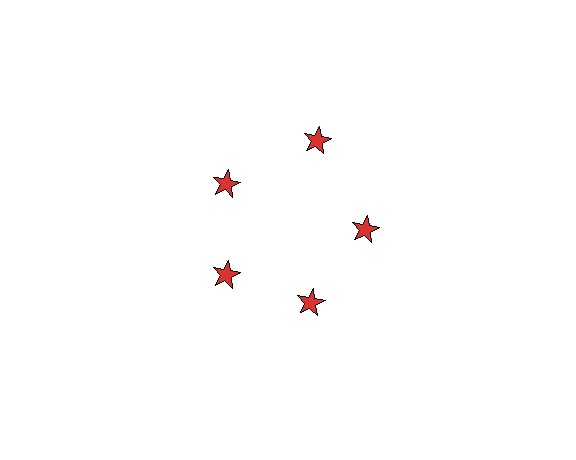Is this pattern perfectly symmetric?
No. The 5 red stars are arranged in a ring, but one element near the 1 o'clock position is pushed outward from the center, breaking the 5-fold rotational symmetry.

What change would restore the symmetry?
The symmetry would be restored by moving it inward, back onto the ring so that all 5 stars sit at equal angles and equal distance from the center.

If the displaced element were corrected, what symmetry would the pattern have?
It would have 5-fold rotational symmetry — the pattern would map onto itself every 72 degrees.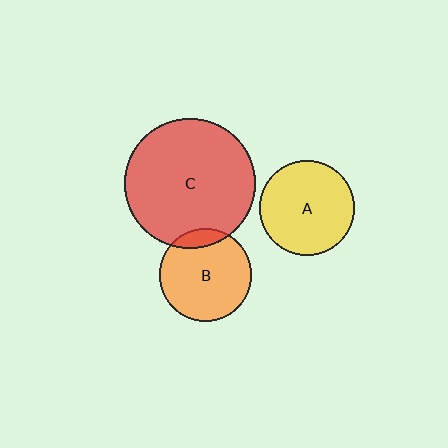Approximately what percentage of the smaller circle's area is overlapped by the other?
Approximately 10%.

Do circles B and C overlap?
Yes.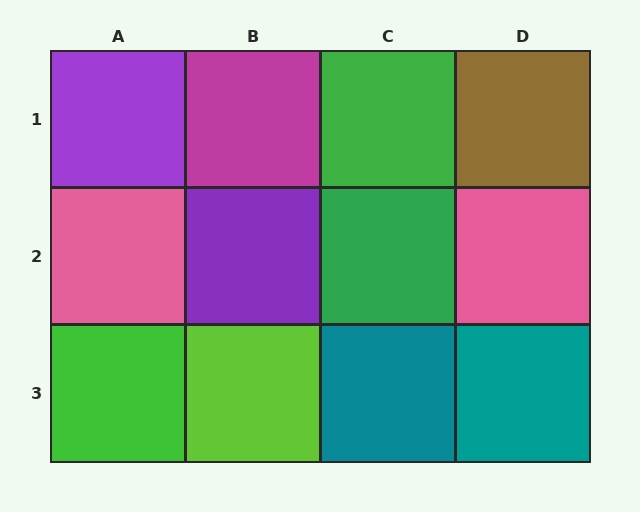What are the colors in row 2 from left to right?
Pink, purple, green, pink.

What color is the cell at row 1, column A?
Purple.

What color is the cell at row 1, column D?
Brown.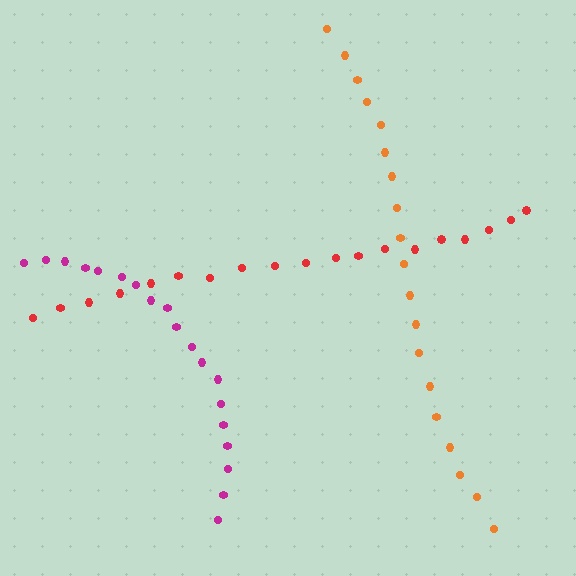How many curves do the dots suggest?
There are 3 distinct paths.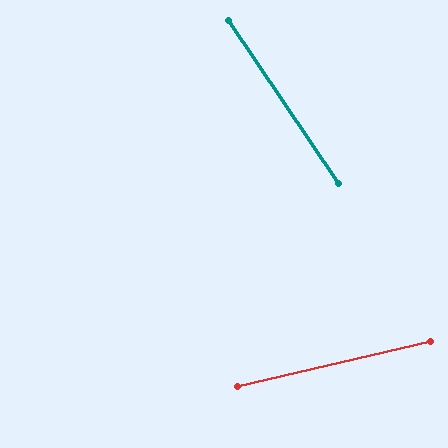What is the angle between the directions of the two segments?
Approximately 69 degrees.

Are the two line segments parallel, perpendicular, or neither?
Neither parallel nor perpendicular — they differ by about 69°.